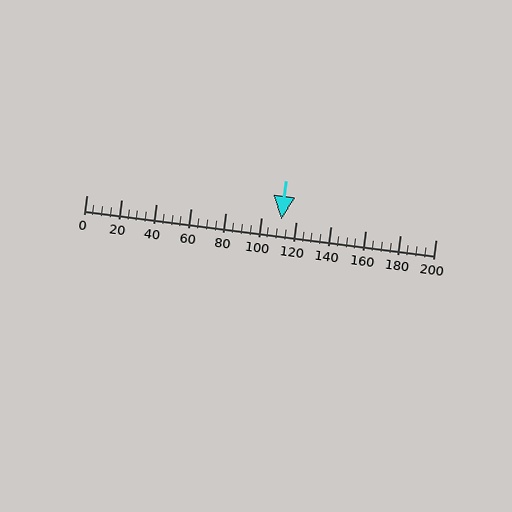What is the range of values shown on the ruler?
The ruler shows values from 0 to 200.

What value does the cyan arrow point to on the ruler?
The cyan arrow points to approximately 112.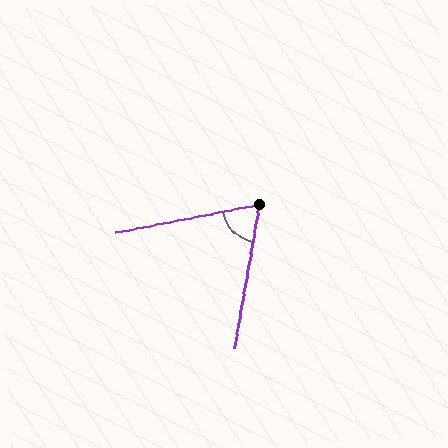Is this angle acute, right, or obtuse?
It is acute.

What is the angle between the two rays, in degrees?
Approximately 69 degrees.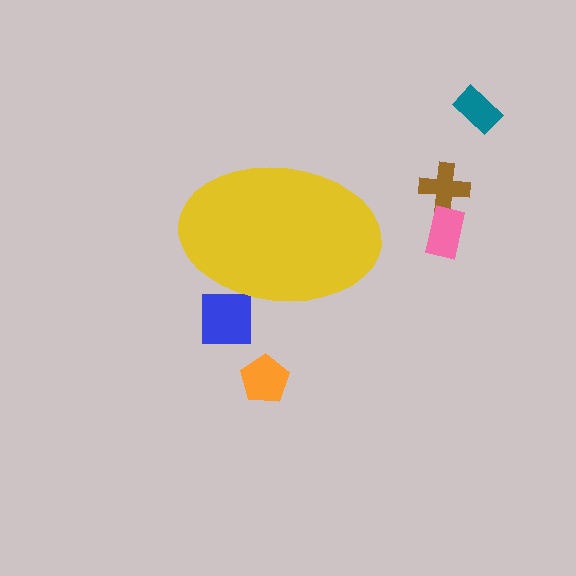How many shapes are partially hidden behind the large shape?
1 shape is partially hidden.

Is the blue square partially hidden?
Yes, the blue square is partially hidden behind the yellow ellipse.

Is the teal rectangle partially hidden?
No, the teal rectangle is fully visible.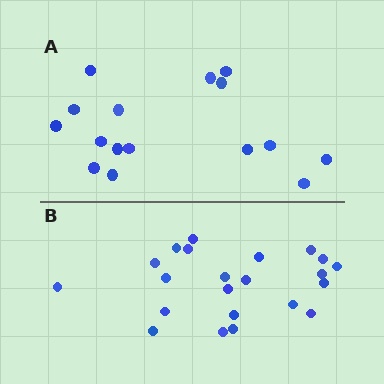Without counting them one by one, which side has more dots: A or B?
Region B (the bottom region) has more dots.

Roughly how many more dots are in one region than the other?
Region B has about 6 more dots than region A.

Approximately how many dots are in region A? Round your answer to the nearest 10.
About 20 dots. (The exact count is 16, which rounds to 20.)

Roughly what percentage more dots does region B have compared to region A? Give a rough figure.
About 40% more.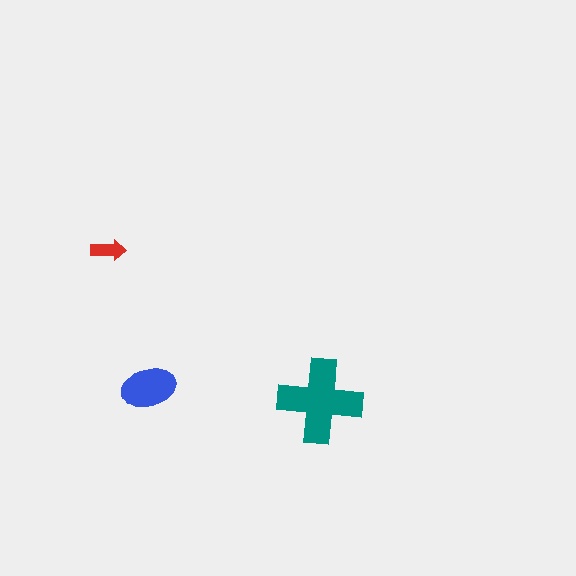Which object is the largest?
The teal cross.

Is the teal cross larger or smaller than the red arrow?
Larger.